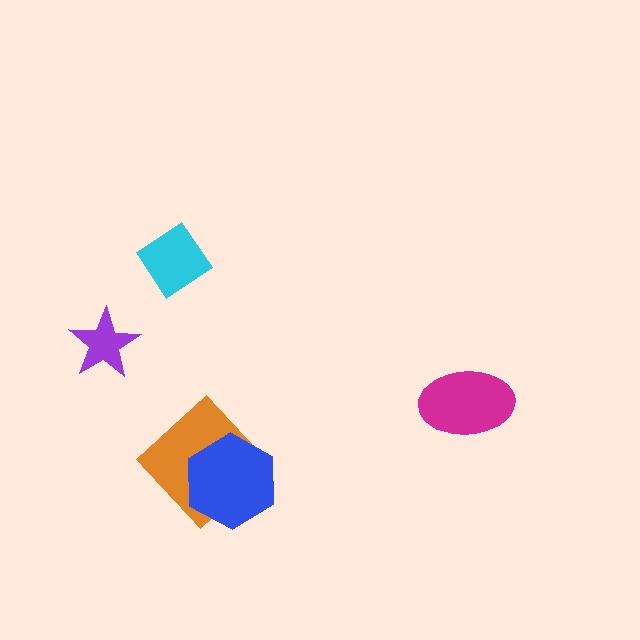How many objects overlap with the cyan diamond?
0 objects overlap with the cyan diamond.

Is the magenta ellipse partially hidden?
No, no other shape covers it.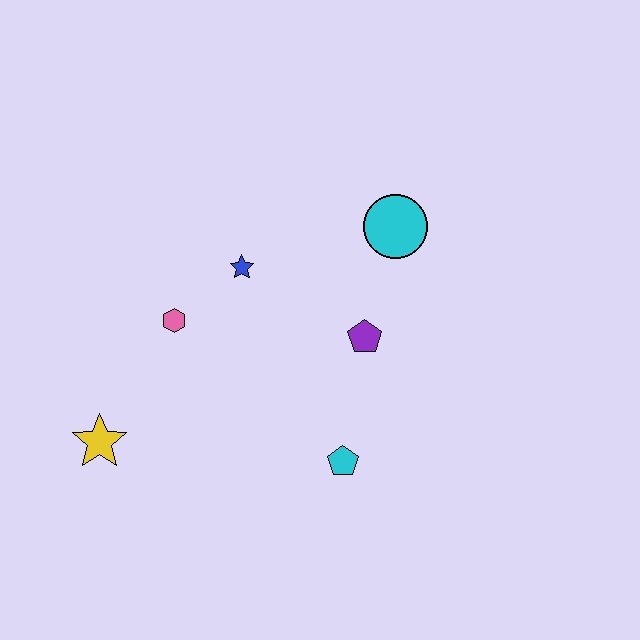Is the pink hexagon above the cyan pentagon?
Yes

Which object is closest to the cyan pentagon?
The purple pentagon is closest to the cyan pentagon.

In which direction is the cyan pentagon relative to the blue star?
The cyan pentagon is below the blue star.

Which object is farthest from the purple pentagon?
The yellow star is farthest from the purple pentagon.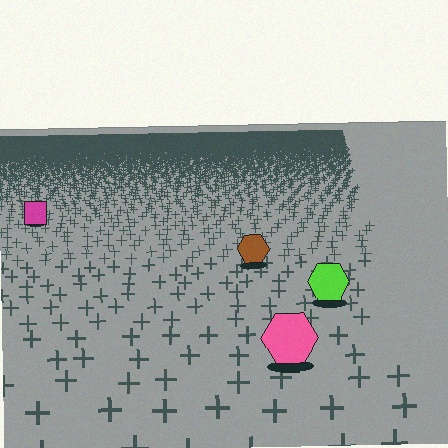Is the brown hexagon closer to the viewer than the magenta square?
Yes. The brown hexagon is closer — you can tell from the texture gradient: the ground texture is coarser near it.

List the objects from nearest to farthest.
From nearest to farthest: the pink hexagon, the lime hexagon, the brown hexagon, the magenta square.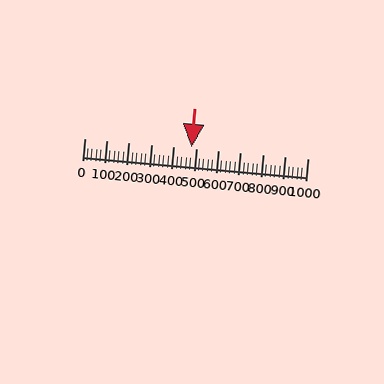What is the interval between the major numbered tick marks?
The major tick marks are spaced 100 units apart.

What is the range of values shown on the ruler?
The ruler shows values from 0 to 1000.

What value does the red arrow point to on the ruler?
The red arrow points to approximately 480.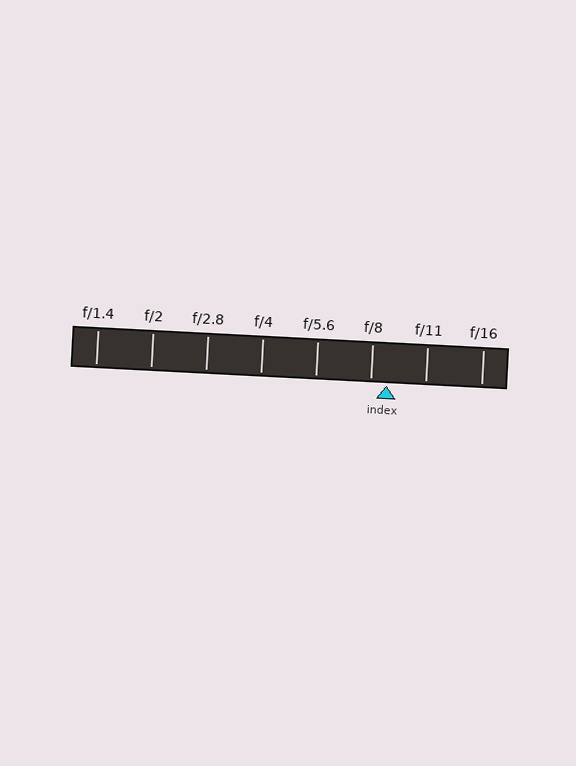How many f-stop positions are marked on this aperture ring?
There are 8 f-stop positions marked.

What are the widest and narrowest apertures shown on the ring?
The widest aperture shown is f/1.4 and the narrowest is f/16.